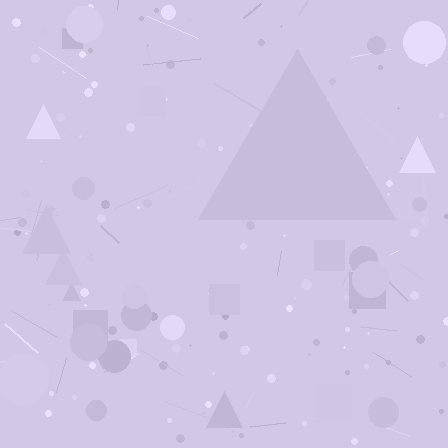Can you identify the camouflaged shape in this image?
The camouflaged shape is a triangle.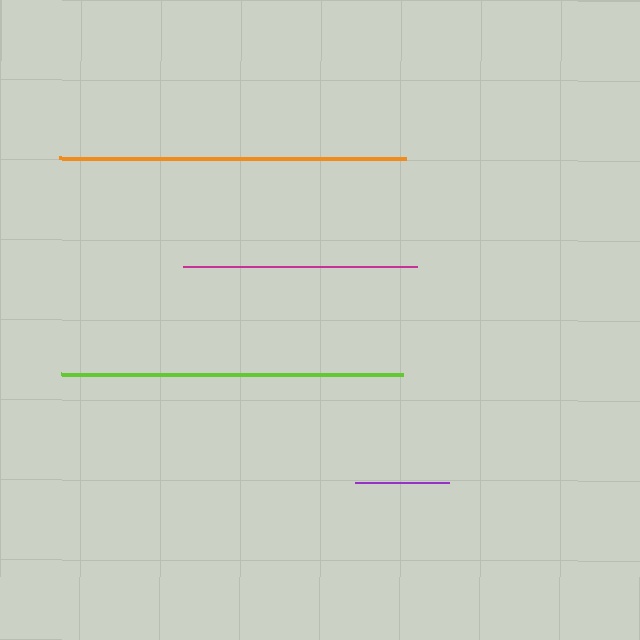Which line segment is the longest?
The orange line is the longest at approximately 347 pixels.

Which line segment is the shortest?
The purple line is the shortest at approximately 94 pixels.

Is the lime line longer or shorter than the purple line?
The lime line is longer than the purple line.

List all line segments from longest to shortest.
From longest to shortest: orange, lime, magenta, purple.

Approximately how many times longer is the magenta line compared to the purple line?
The magenta line is approximately 2.5 times the length of the purple line.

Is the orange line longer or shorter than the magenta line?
The orange line is longer than the magenta line.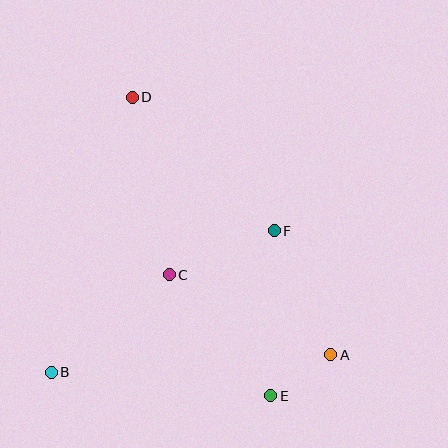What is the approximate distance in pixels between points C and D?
The distance between C and D is approximately 181 pixels.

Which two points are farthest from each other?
Points D and E are farthest from each other.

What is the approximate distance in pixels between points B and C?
The distance between B and C is approximately 153 pixels.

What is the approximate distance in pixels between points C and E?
The distance between C and E is approximately 158 pixels.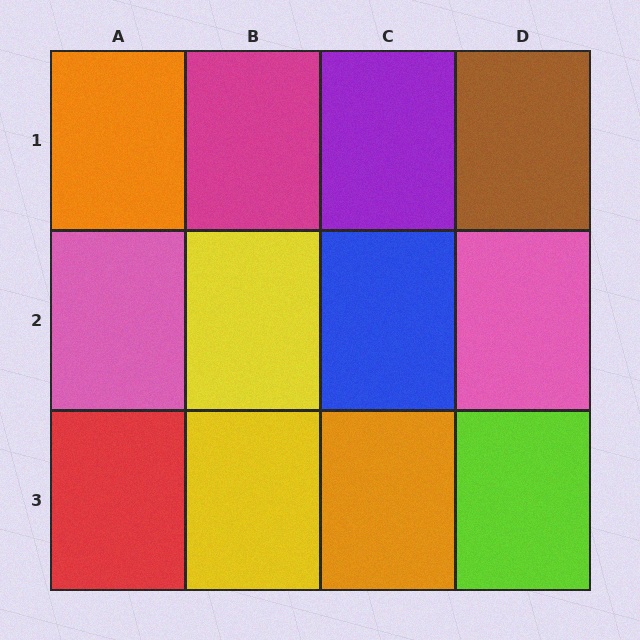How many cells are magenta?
1 cell is magenta.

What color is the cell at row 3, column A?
Red.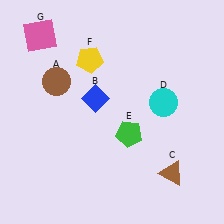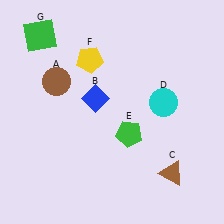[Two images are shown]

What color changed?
The square (G) changed from pink in Image 1 to green in Image 2.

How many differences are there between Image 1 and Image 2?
There is 1 difference between the two images.